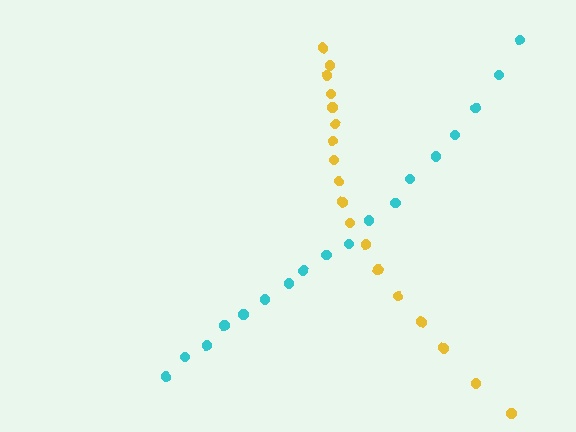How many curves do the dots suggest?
There are 2 distinct paths.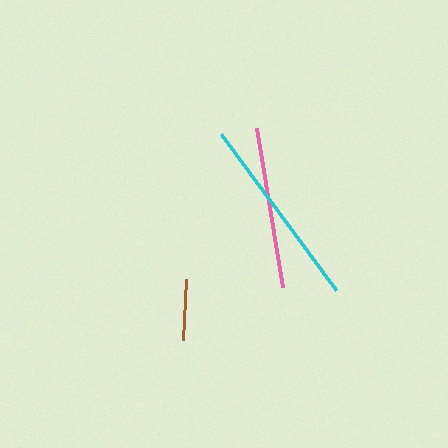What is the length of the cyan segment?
The cyan segment is approximately 194 pixels long.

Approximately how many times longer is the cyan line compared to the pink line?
The cyan line is approximately 1.2 times the length of the pink line.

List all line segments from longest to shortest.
From longest to shortest: cyan, pink, brown.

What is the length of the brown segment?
The brown segment is approximately 61 pixels long.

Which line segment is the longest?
The cyan line is the longest at approximately 194 pixels.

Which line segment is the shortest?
The brown line is the shortest at approximately 61 pixels.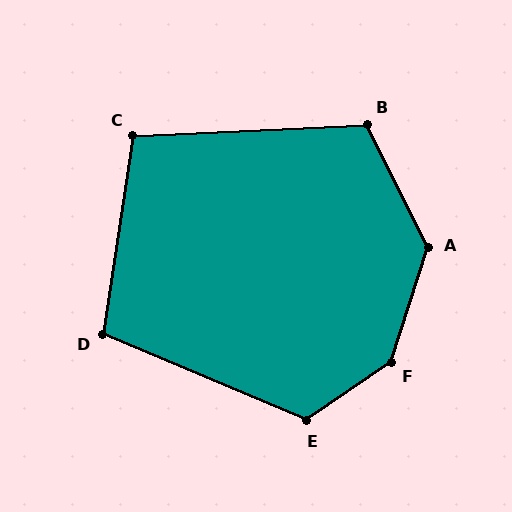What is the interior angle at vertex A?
Approximately 136 degrees (obtuse).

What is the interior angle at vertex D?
Approximately 104 degrees (obtuse).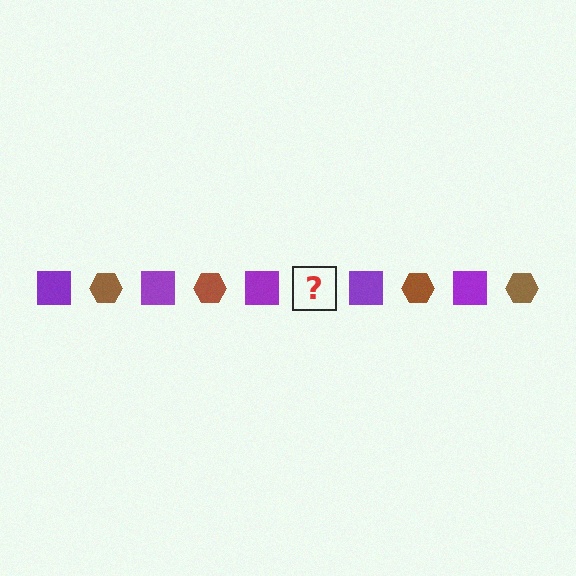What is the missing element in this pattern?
The missing element is a brown hexagon.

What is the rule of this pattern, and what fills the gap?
The rule is that the pattern alternates between purple square and brown hexagon. The gap should be filled with a brown hexagon.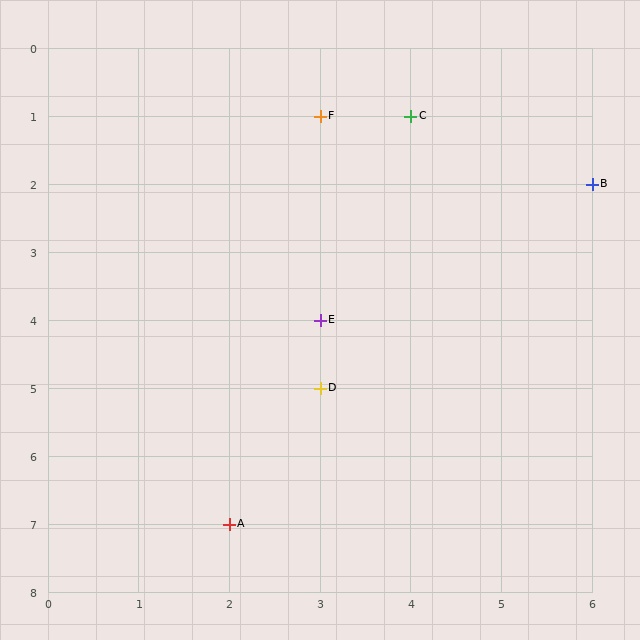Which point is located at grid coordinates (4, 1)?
Point C is at (4, 1).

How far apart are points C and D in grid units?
Points C and D are 1 column and 4 rows apart (about 4.1 grid units diagonally).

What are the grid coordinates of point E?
Point E is at grid coordinates (3, 4).